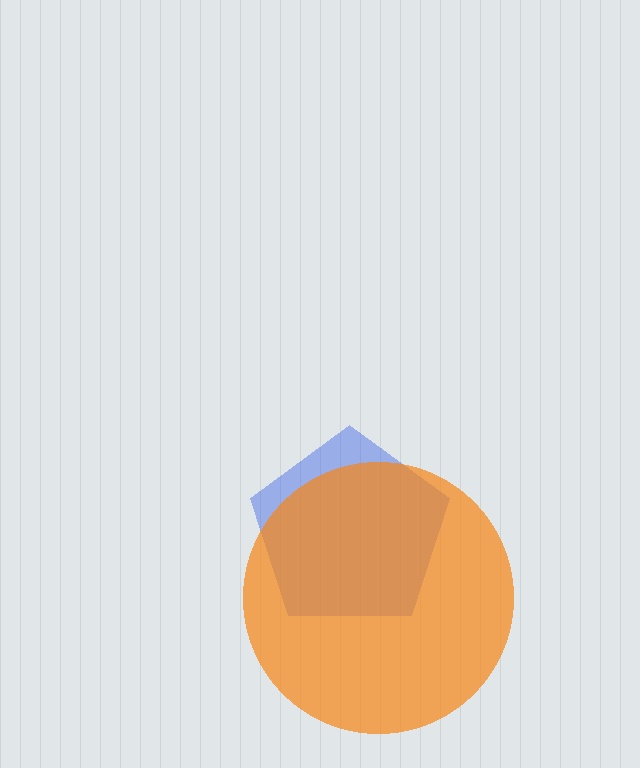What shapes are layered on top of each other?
The layered shapes are: a blue pentagon, an orange circle.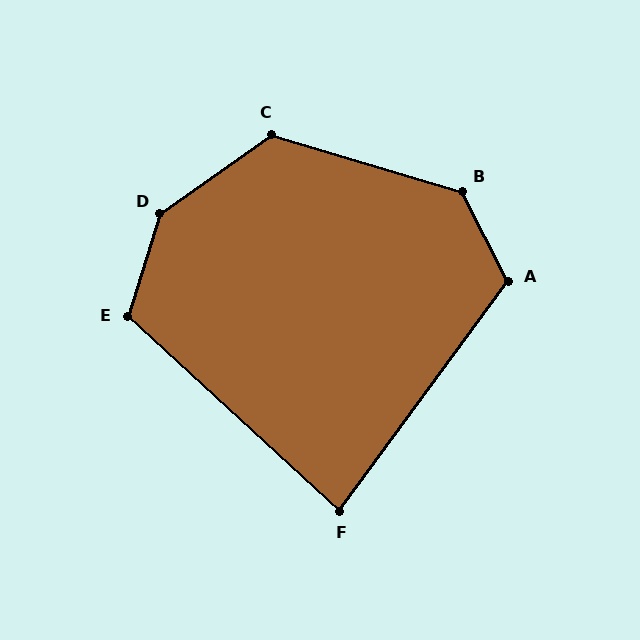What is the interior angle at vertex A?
Approximately 117 degrees (obtuse).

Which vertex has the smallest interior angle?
F, at approximately 84 degrees.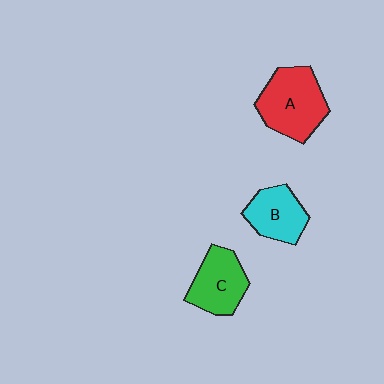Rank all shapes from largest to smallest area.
From largest to smallest: A (red), C (green), B (cyan).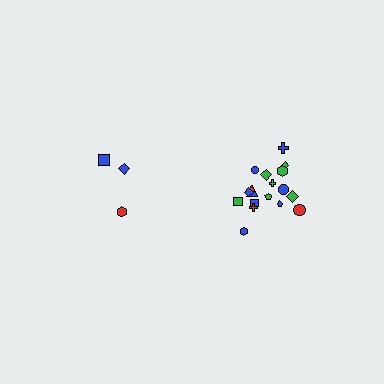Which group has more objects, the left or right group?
The right group.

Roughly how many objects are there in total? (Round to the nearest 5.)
Roughly 20 objects in total.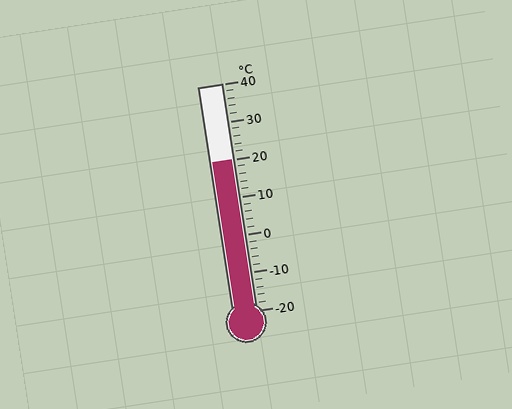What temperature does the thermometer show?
The thermometer shows approximately 20°C.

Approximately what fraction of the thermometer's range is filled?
The thermometer is filled to approximately 65% of its range.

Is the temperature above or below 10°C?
The temperature is above 10°C.